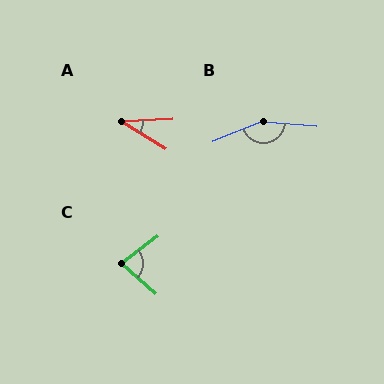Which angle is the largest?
B, at approximately 153 degrees.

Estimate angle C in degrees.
Approximately 78 degrees.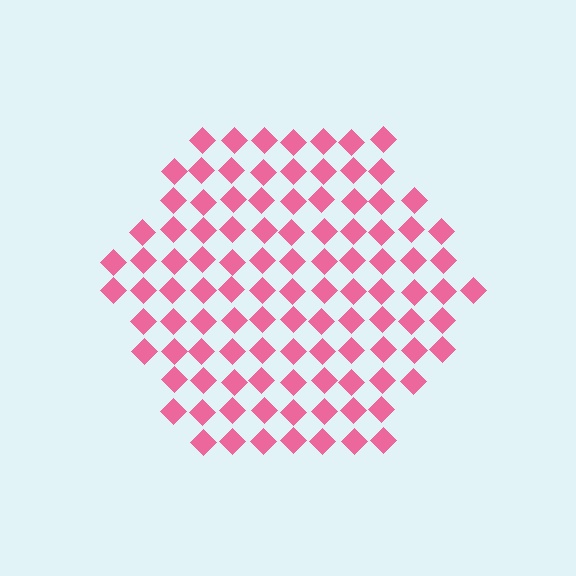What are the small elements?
The small elements are diamonds.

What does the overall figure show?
The overall figure shows a hexagon.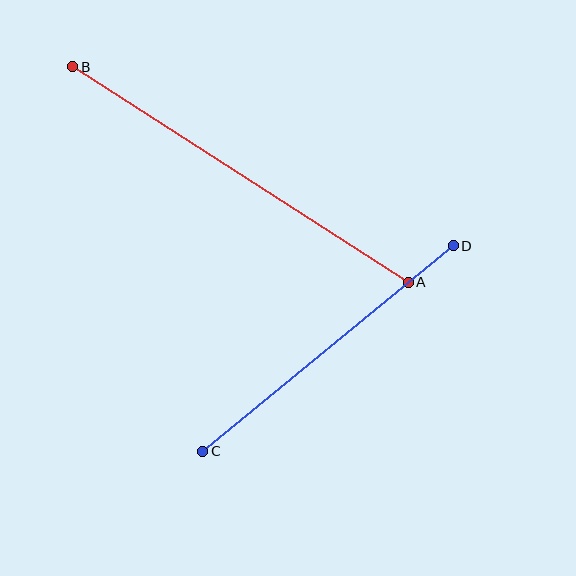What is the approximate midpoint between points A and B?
The midpoint is at approximately (241, 175) pixels.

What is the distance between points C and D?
The distance is approximately 324 pixels.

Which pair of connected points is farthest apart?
Points A and B are farthest apart.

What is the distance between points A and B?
The distance is approximately 399 pixels.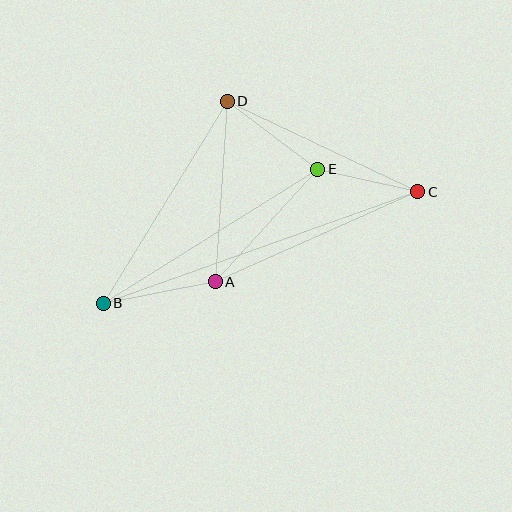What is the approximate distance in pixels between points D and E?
The distance between D and E is approximately 113 pixels.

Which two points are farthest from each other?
Points B and C are farthest from each other.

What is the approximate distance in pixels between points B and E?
The distance between B and E is approximately 253 pixels.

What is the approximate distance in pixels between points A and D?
The distance between A and D is approximately 181 pixels.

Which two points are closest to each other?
Points C and E are closest to each other.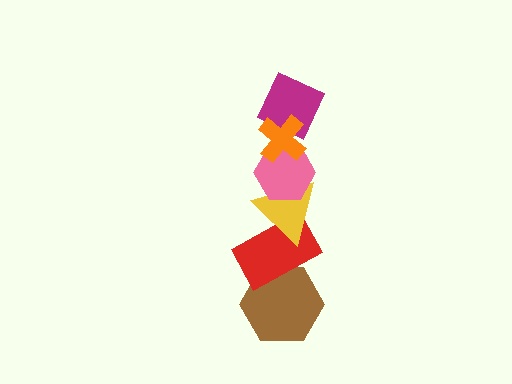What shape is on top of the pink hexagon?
The magenta diamond is on top of the pink hexagon.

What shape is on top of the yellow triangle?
The pink hexagon is on top of the yellow triangle.